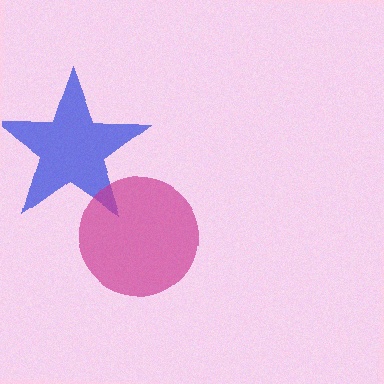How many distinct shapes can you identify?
There are 2 distinct shapes: a blue star, a magenta circle.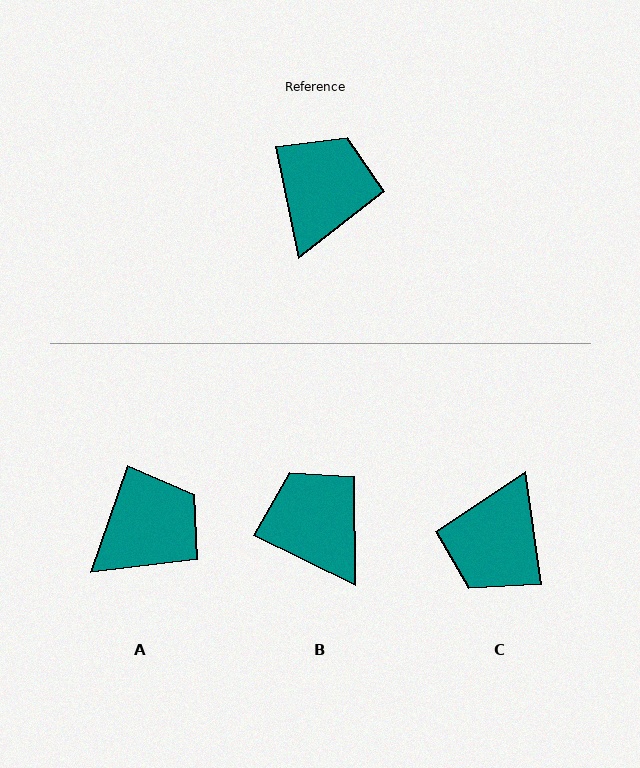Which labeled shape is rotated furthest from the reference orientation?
C, about 176 degrees away.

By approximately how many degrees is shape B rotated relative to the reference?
Approximately 52 degrees counter-clockwise.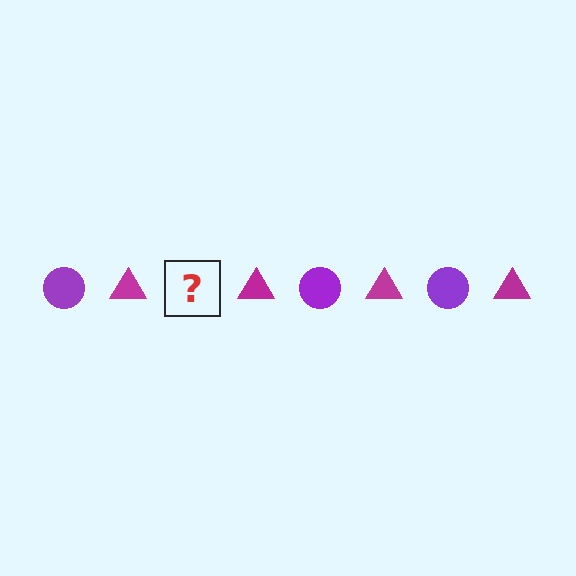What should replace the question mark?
The question mark should be replaced with a purple circle.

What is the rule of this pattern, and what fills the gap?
The rule is that the pattern alternates between purple circle and magenta triangle. The gap should be filled with a purple circle.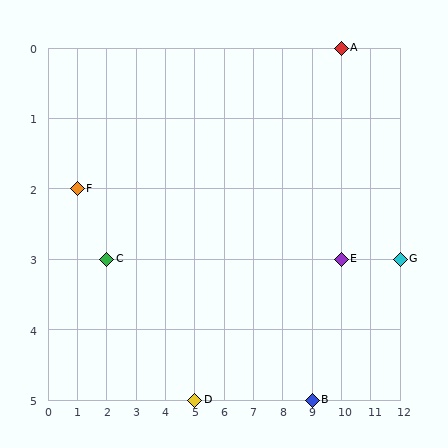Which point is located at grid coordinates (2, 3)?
Point C is at (2, 3).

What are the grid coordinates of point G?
Point G is at grid coordinates (12, 3).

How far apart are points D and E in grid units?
Points D and E are 5 columns and 2 rows apart (about 5.4 grid units diagonally).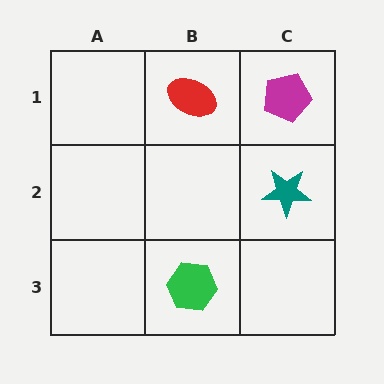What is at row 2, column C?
A teal star.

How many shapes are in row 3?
1 shape.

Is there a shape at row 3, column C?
No, that cell is empty.